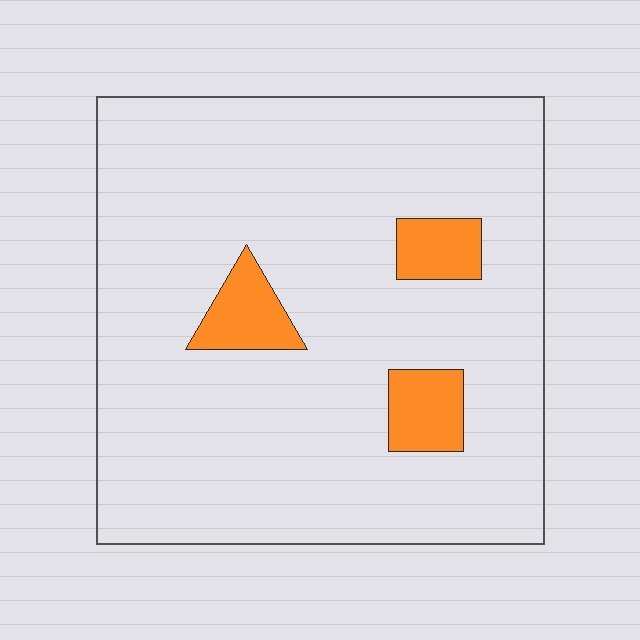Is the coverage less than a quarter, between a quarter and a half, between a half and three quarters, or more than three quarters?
Less than a quarter.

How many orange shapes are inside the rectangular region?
3.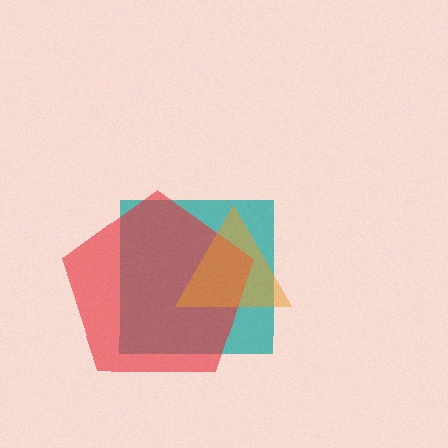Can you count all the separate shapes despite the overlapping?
Yes, there are 3 separate shapes.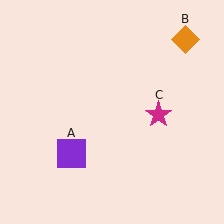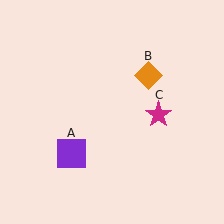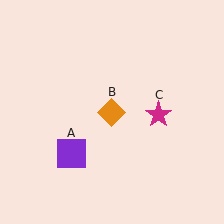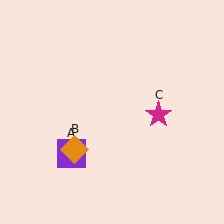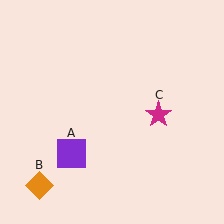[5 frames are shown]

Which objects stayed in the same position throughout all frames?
Purple square (object A) and magenta star (object C) remained stationary.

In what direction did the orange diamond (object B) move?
The orange diamond (object B) moved down and to the left.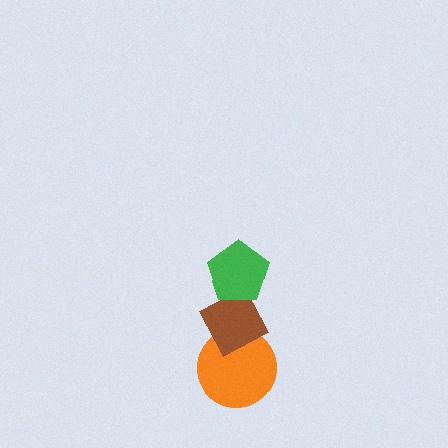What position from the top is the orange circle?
The orange circle is 3rd from the top.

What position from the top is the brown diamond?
The brown diamond is 2nd from the top.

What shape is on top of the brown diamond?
The green pentagon is on top of the brown diamond.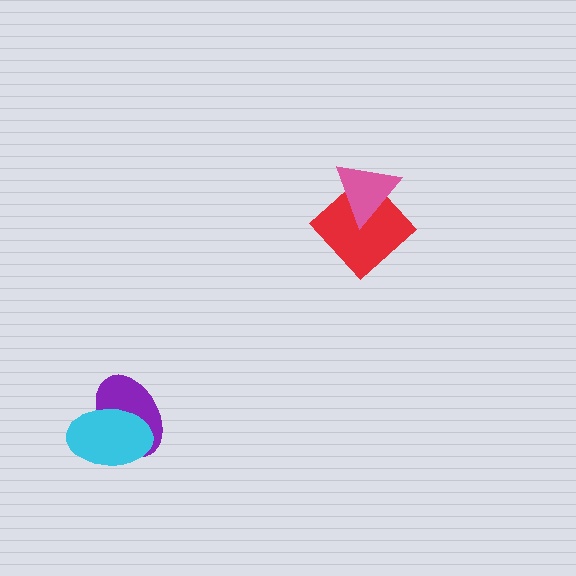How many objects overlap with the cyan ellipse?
1 object overlaps with the cyan ellipse.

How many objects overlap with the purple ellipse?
1 object overlaps with the purple ellipse.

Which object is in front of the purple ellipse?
The cyan ellipse is in front of the purple ellipse.